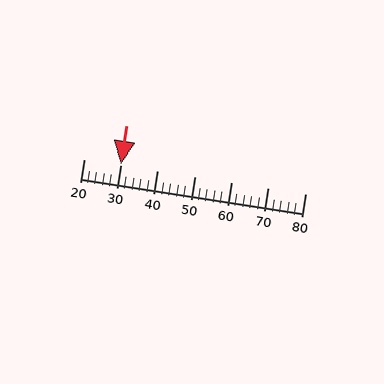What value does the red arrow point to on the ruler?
The red arrow points to approximately 30.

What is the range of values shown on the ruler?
The ruler shows values from 20 to 80.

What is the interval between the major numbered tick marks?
The major tick marks are spaced 10 units apart.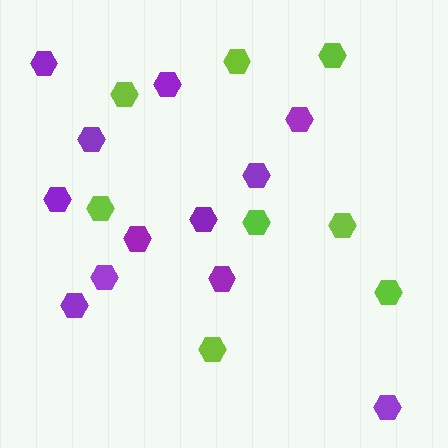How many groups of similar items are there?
There are 2 groups: one group of purple hexagons (12) and one group of lime hexagons (8).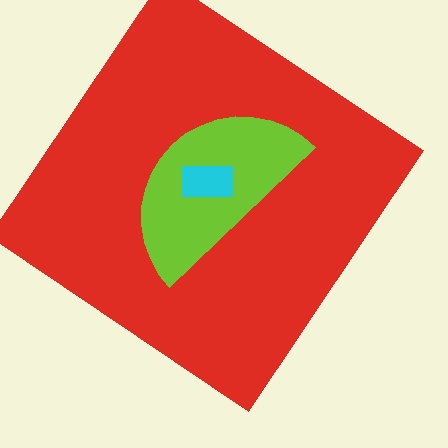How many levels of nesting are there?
3.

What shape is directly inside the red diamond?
The lime semicircle.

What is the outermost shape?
The red diamond.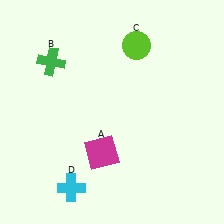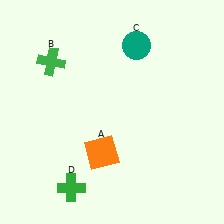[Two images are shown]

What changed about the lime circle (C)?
In Image 1, C is lime. In Image 2, it changed to teal.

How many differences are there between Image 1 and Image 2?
There are 3 differences between the two images.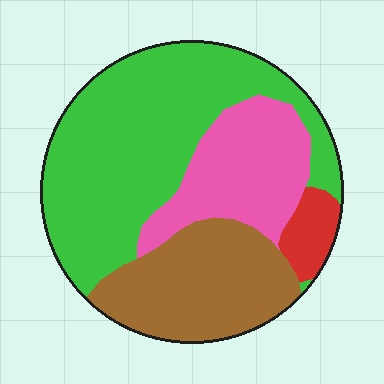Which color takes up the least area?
Red, at roughly 5%.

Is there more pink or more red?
Pink.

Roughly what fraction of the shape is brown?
Brown takes up between a sixth and a third of the shape.